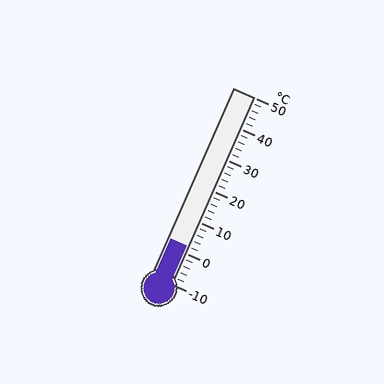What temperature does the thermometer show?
The thermometer shows approximately 2°C.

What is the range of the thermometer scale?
The thermometer scale ranges from -10°C to 50°C.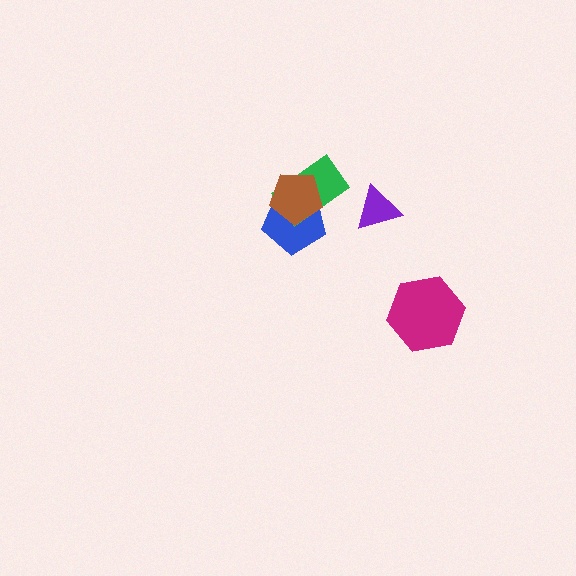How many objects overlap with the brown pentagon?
2 objects overlap with the brown pentagon.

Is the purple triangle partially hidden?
No, no other shape covers it.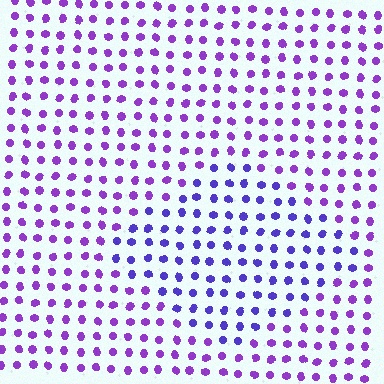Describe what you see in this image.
The image is filled with small purple elements in a uniform arrangement. A diamond-shaped region is visible where the elements are tinted to a slightly different hue, forming a subtle color boundary.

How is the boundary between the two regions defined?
The boundary is defined purely by a slight shift in hue (about 28 degrees). Spacing, size, and orientation are identical on both sides.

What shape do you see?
I see a diamond.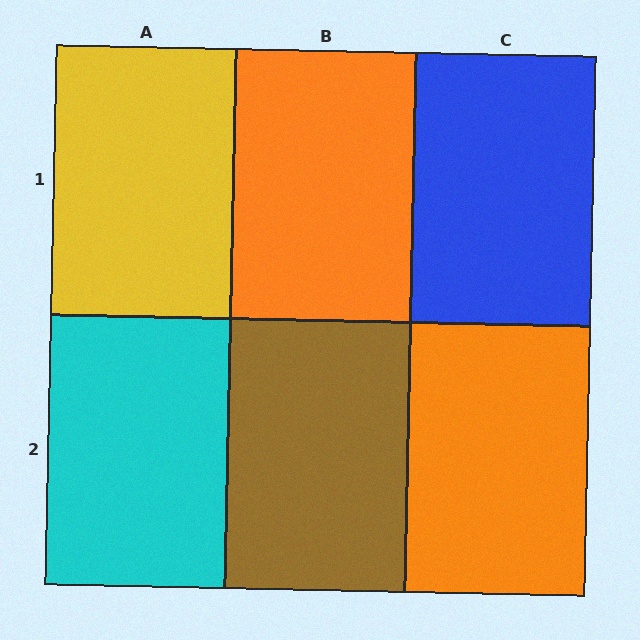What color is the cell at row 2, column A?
Cyan.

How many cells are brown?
1 cell is brown.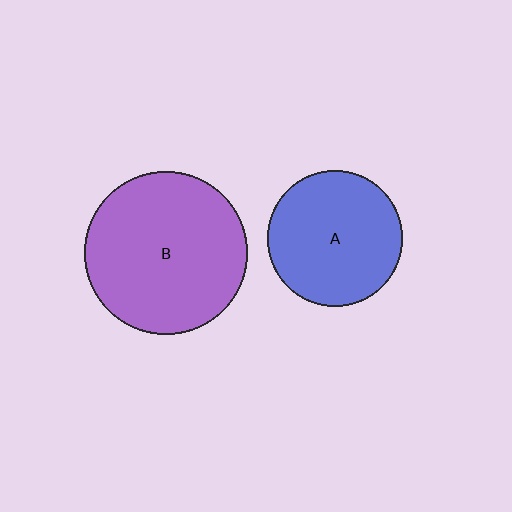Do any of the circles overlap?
No, none of the circles overlap.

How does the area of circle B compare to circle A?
Approximately 1.4 times.